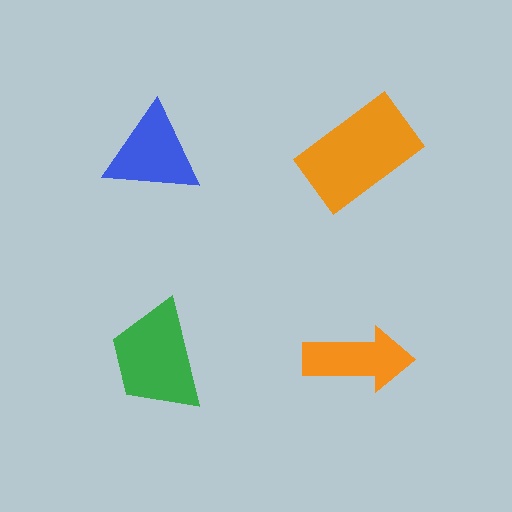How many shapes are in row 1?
2 shapes.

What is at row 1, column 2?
An orange rectangle.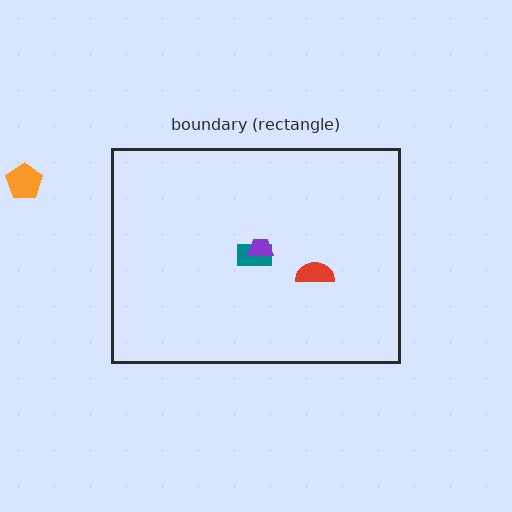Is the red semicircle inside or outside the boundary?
Inside.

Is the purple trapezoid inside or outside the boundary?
Inside.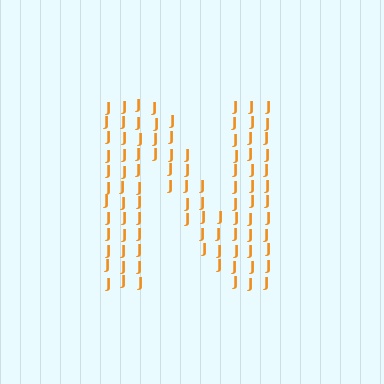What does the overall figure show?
The overall figure shows the letter N.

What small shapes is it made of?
It is made of small letter J's.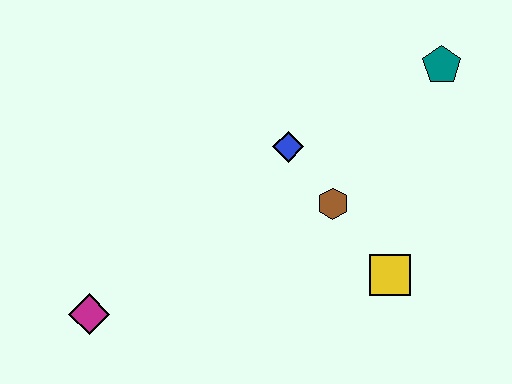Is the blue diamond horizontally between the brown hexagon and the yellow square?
No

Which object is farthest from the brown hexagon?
The magenta diamond is farthest from the brown hexagon.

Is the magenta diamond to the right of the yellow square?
No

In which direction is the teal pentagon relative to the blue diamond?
The teal pentagon is to the right of the blue diamond.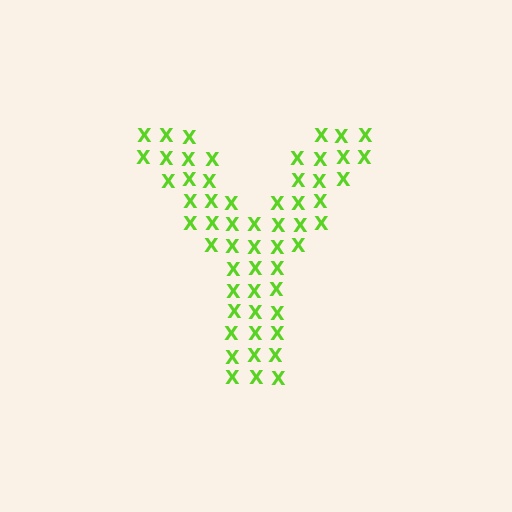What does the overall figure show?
The overall figure shows the letter Y.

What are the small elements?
The small elements are letter X's.